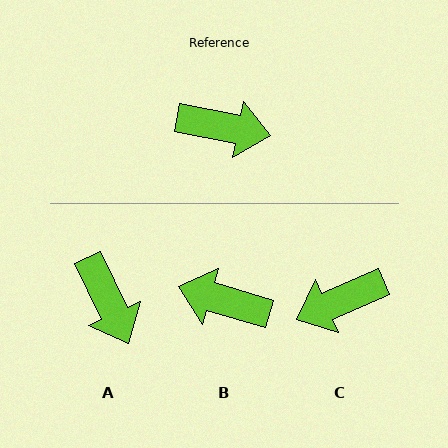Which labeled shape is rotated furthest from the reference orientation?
B, about 174 degrees away.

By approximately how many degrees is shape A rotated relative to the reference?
Approximately 53 degrees clockwise.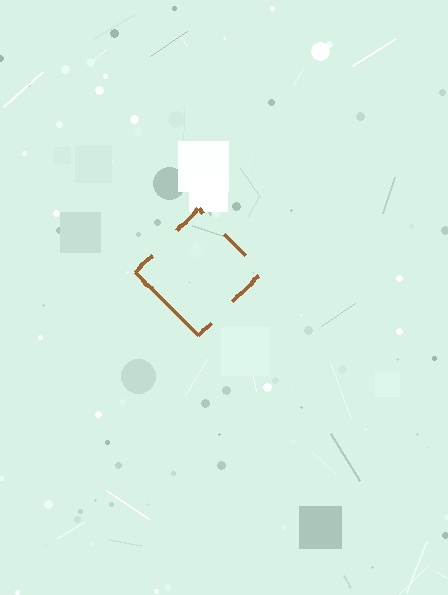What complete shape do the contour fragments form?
The contour fragments form a diamond.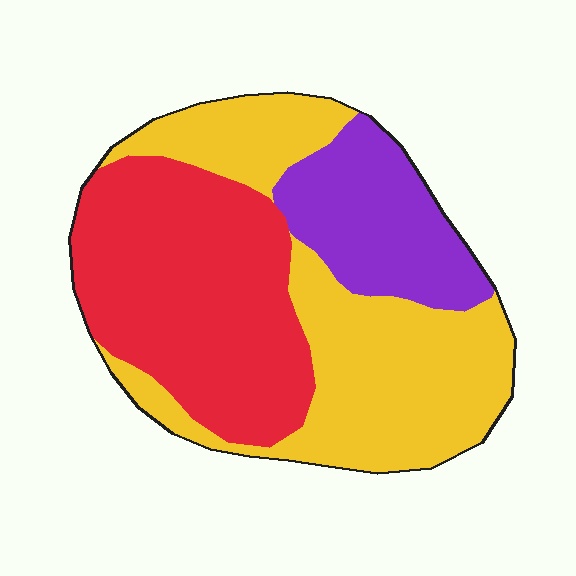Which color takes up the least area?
Purple, at roughly 20%.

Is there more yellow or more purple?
Yellow.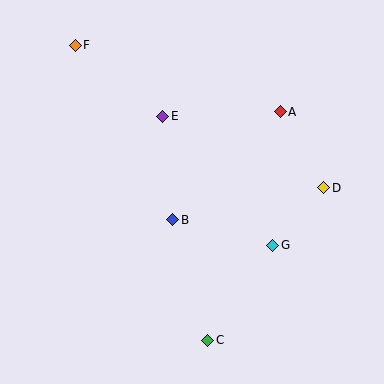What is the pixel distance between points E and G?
The distance between E and G is 169 pixels.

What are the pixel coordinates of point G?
Point G is at (273, 245).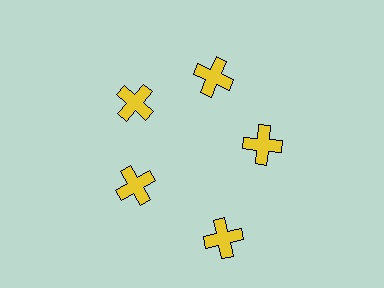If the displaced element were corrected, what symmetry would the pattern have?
It would have 5-fold rotational symmetry — the pattern would map onto itself every 72 degrees.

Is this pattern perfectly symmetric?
No. The 5 yellow crosses are arranged in a ring, but one element near the 5 o'clock position is pushed outward from the center, breaking the 5-fold rotational symmetry.